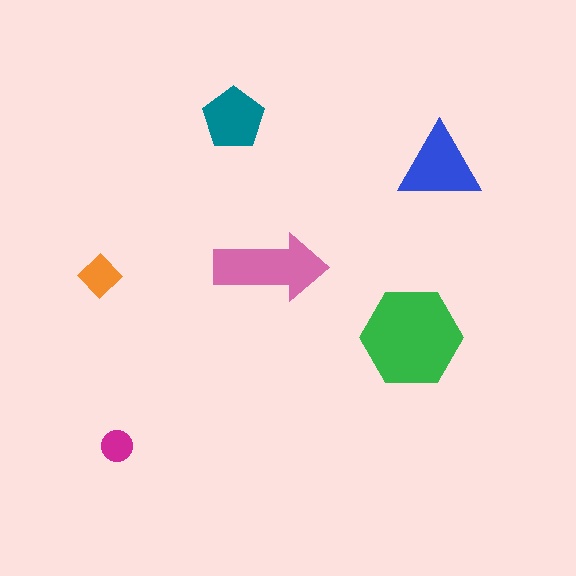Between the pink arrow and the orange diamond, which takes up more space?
The pink arrow.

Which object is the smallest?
The magenta circle.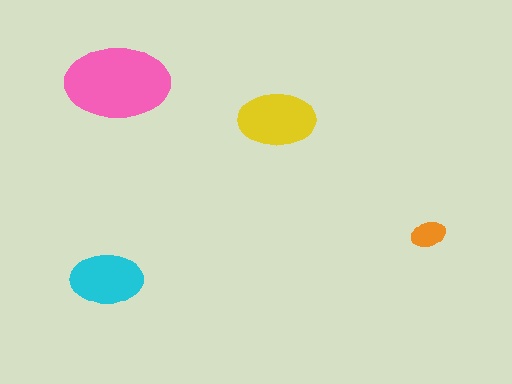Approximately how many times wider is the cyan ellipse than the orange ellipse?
About 2 times wider.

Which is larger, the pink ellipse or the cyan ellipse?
The pink one.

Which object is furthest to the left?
The cyan ellipse is leftmost.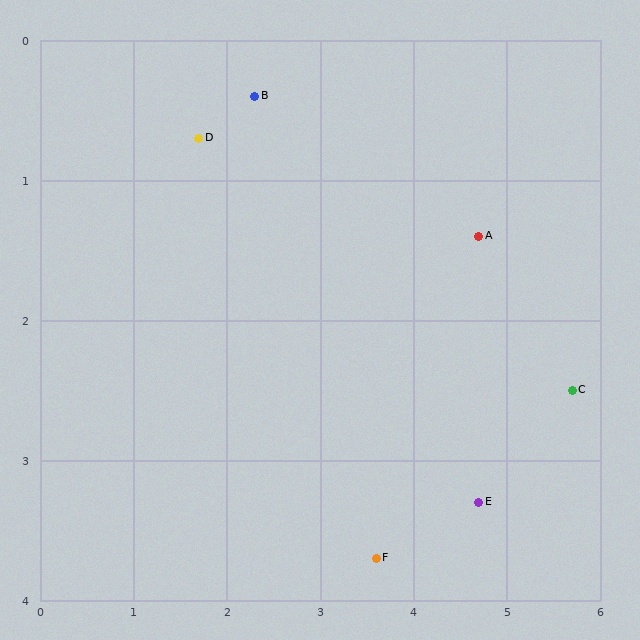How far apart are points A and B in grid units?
Points A and B are about 2.6 grid units apart.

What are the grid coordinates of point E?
Point E is at approximately (4.7, 3.3).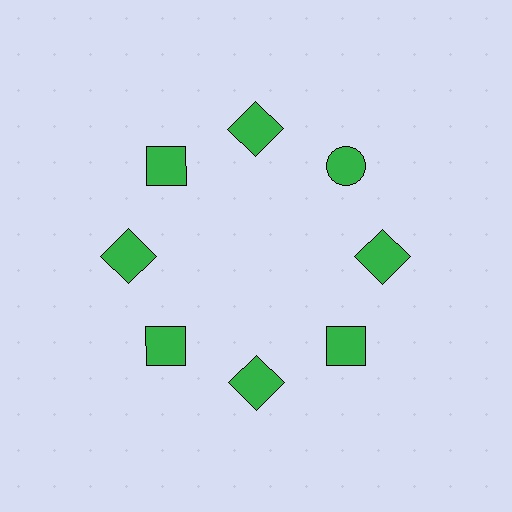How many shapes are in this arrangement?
There are 8 shapes arranged in a ring pattern.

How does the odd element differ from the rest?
It has a different shape: circle instead of square.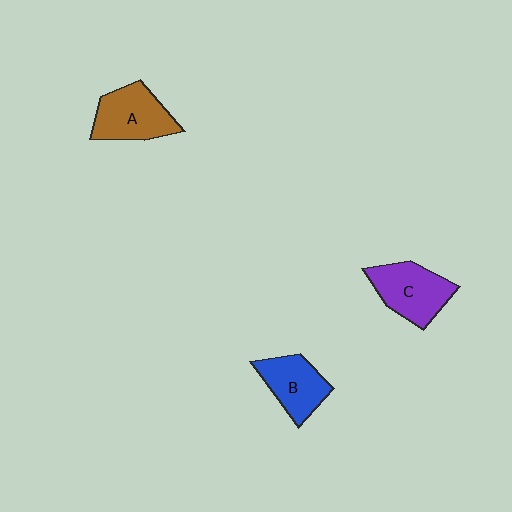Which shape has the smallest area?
Shape B (blue).